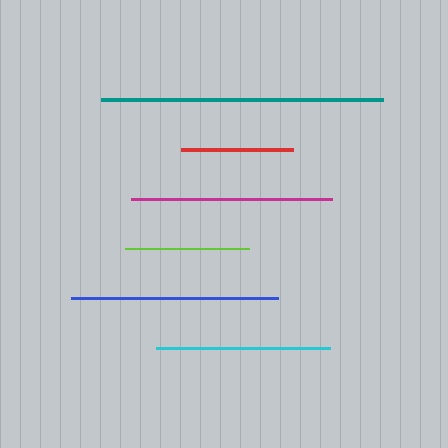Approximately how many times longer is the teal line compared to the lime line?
The teal line is approximately 2.3 times the length of the lime line.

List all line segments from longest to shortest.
From longest to shortest: teal, blue, magenta, cyan, lime, red.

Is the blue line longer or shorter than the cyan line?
The blue line is longer than the cyan line.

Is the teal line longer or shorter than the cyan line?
The teal line is longer than the cyan line.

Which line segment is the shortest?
The red line is the shortest at approximately 112 pixels.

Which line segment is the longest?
The teal line is the longest at approximately 282 pixels.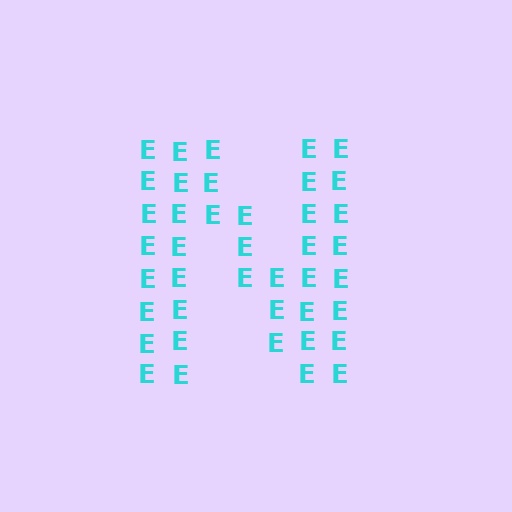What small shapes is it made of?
It is made of small letter E's.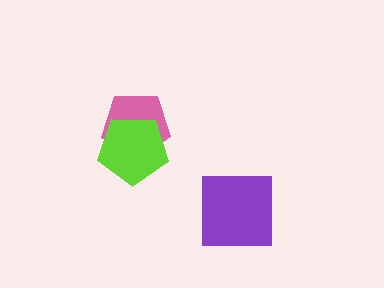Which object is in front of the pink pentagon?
The lime pentagon is in front of the pink pentagon.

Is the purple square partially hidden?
No, no other shape covers it.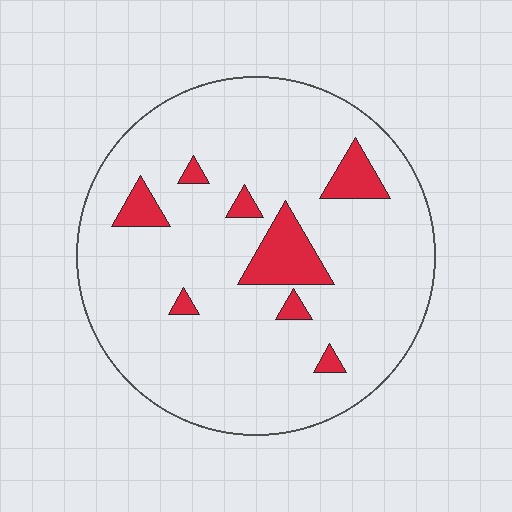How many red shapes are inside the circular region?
8.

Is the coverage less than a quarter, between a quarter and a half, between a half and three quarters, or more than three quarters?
Less than a quarter.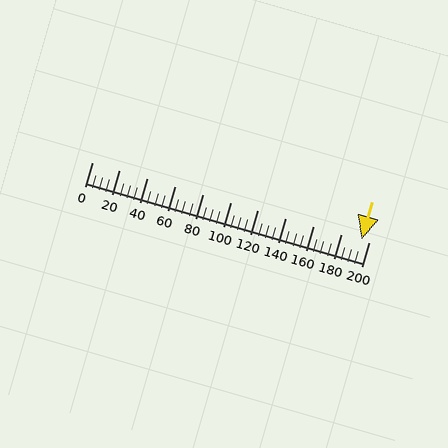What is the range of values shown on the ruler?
The ruler shows values from 0 to 200.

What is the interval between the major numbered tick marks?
The major tick marks are spaced 20 units apart.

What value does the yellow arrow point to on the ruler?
The yellow arrow points to approximately 195.